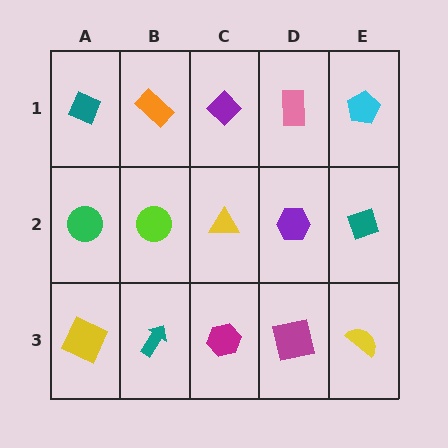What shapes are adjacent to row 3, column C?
A yellow triangle (row 2, column C), a teal arrow (row 3, column B), a magenta square (row 3, column D).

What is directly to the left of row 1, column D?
A purple diamond.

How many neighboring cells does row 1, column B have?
3.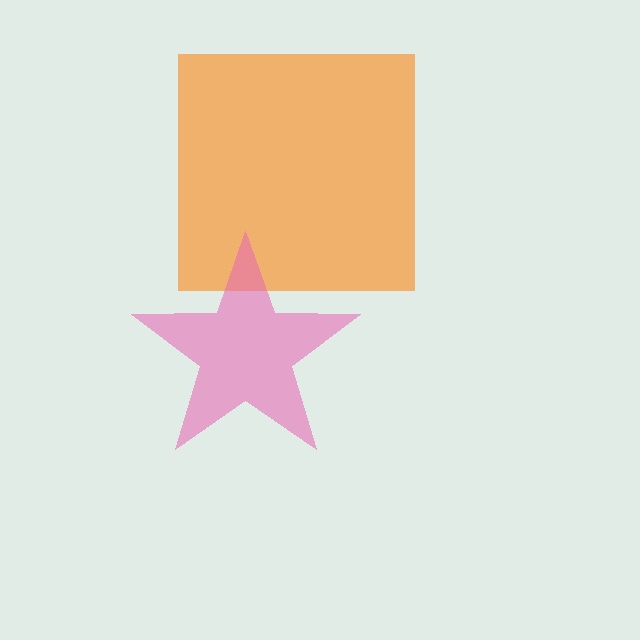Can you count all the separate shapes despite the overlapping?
Yes, there are 2 separate shapes.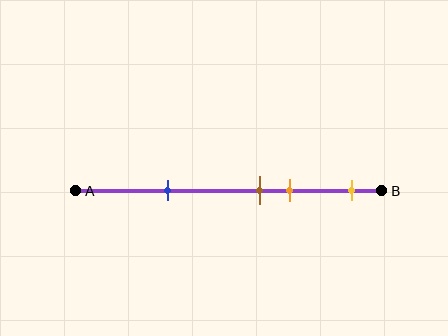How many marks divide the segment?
There are 4 marks dividing the segment.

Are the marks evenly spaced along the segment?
No, the marks are not evenly spaced.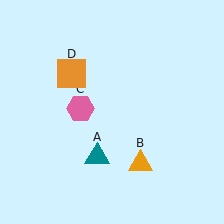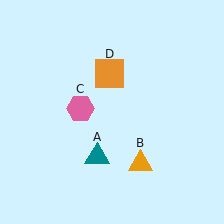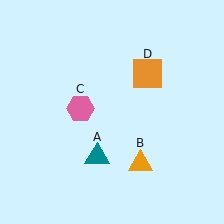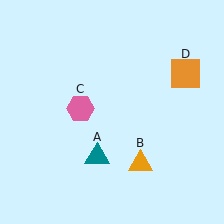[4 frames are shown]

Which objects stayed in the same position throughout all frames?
Teal triangle (object A) and orange triangle (object B) and pink hexagon (object C) remained stationary.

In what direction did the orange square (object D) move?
The orange square (object D) moved right.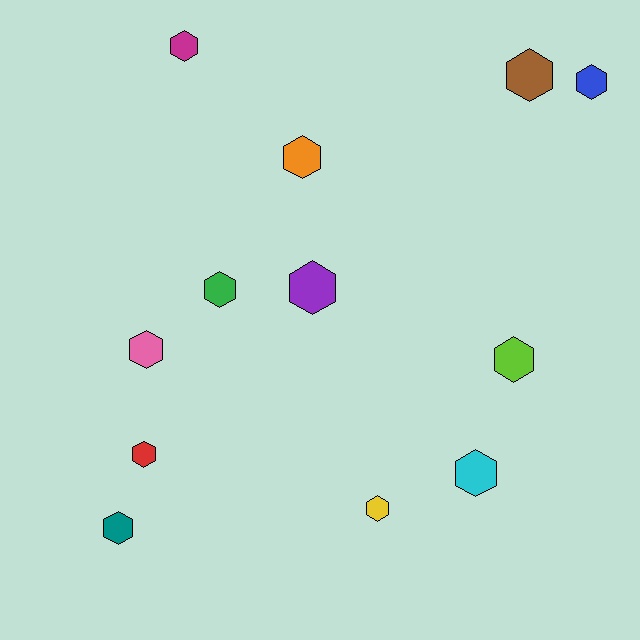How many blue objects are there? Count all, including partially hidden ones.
There is 1 blue object.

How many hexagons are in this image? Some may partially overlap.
There are 12 hexagons.